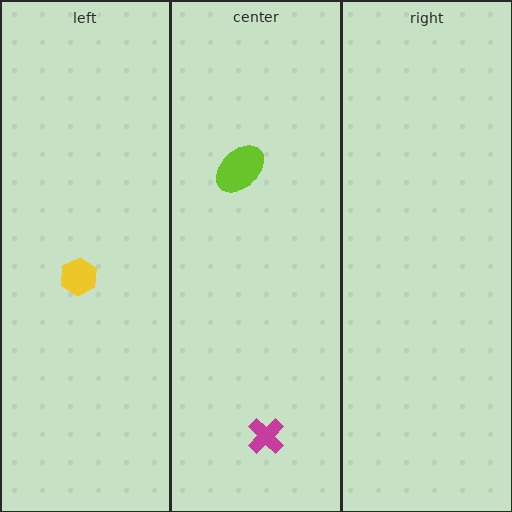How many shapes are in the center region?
2.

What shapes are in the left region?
The yellow hexagon.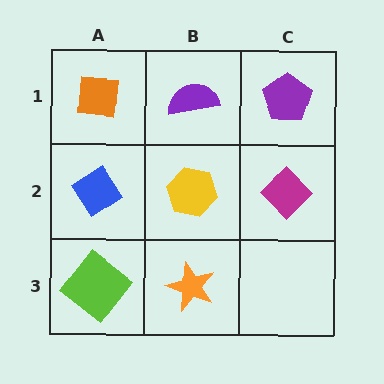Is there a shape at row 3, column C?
No, that cell is empty.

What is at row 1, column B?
A purple semicircle.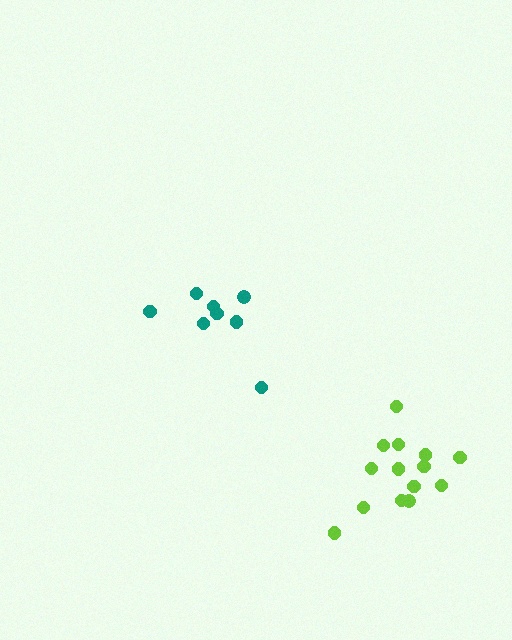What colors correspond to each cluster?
The clusters are colored: teal, lime.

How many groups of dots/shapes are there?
There are 2 groups.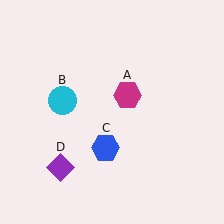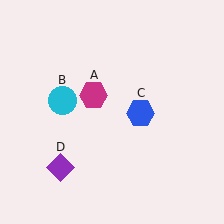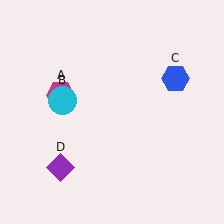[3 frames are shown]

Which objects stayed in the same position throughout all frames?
Cyan circle (object B) and purple diamond (object D) remained stationary.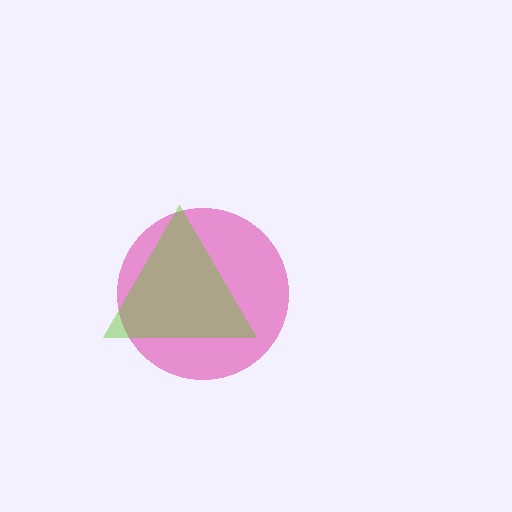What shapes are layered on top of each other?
The layered shapes are: a pink circle, a lime triangle.